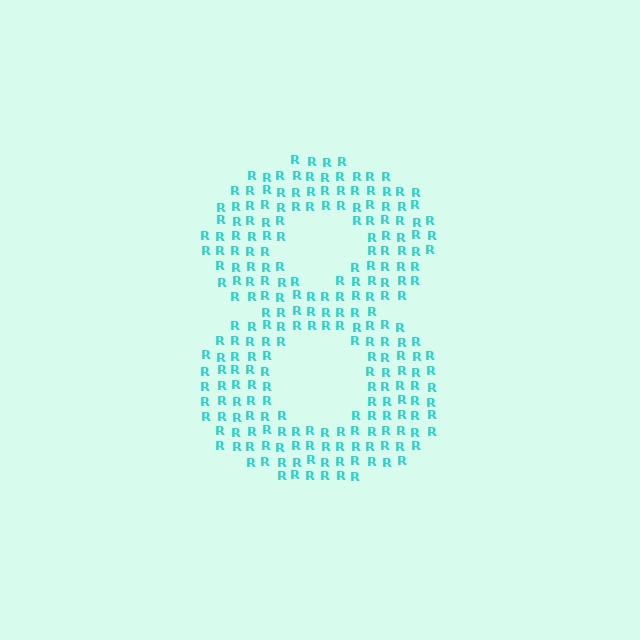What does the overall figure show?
The overall figure shows the digit 8.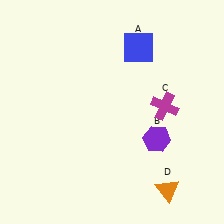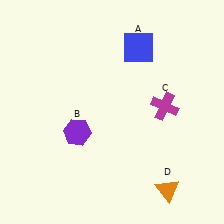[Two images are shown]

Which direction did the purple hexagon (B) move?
The purple hexagon (B) moved left.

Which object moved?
The purple hexagon (B) moved left.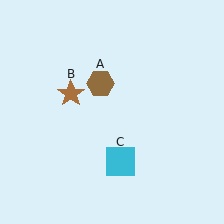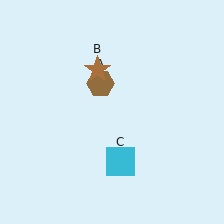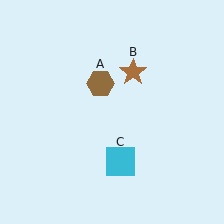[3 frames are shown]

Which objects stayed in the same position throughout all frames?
Brown hexagon (object A) and cyan square (object C) remained stationary.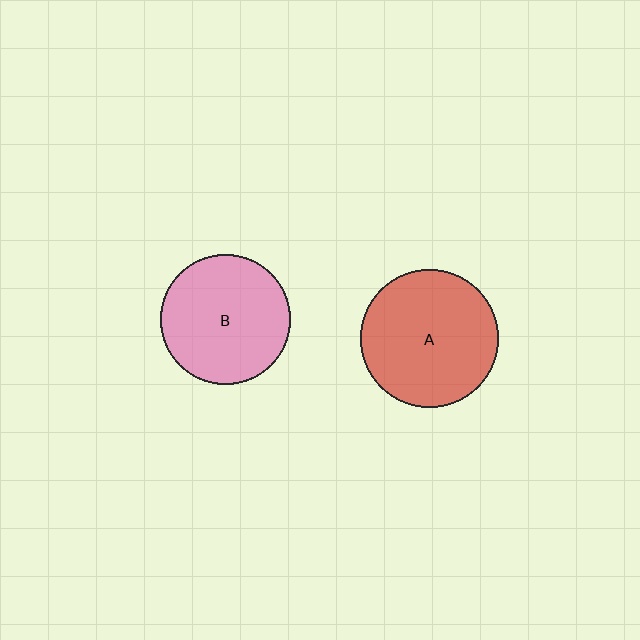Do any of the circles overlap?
No, none of the circles overlap.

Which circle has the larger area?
Circle A (red).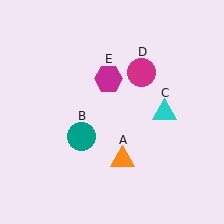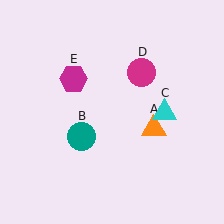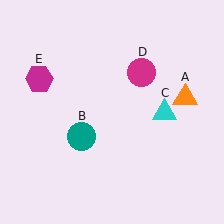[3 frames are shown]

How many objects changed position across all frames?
2 objects changed position: orange triangle (object A), magenta hexagon (object E).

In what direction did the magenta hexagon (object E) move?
The magenta hexagon (object E) moved left.